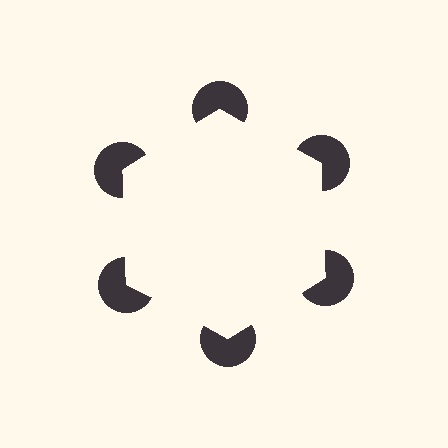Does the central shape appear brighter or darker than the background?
It typically appears slightly brighter than the background, even though no actual brightness change is drawn.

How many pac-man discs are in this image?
There are 6 — one at each vertex of the illusory hexagon.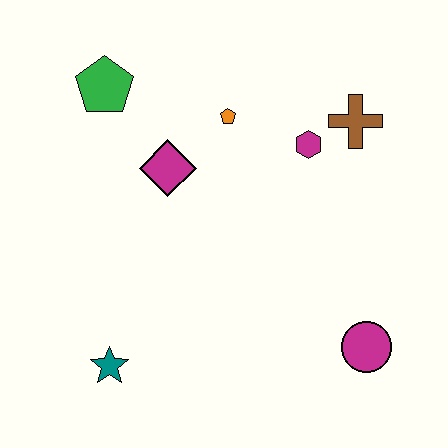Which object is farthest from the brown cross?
The teal star is farthest from the brown cross.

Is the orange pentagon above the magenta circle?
Yes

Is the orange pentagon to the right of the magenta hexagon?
No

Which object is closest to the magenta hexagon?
The brown cross is closest to the magenta hexagon.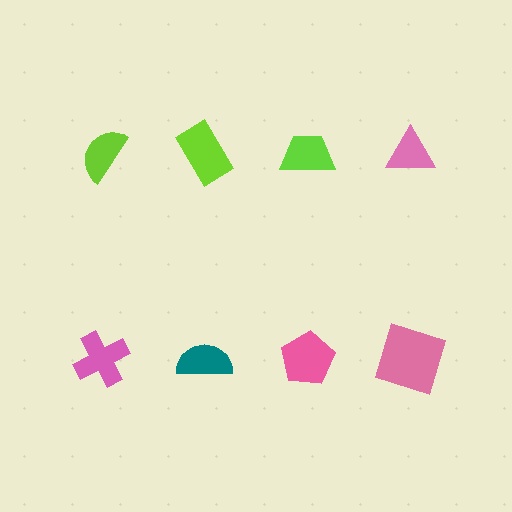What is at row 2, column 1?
A pink cross.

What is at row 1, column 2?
A lime rectangle.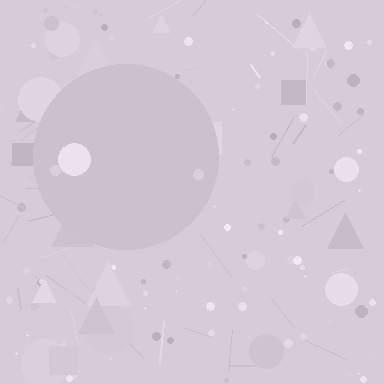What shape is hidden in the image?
A circle is hidden in the image.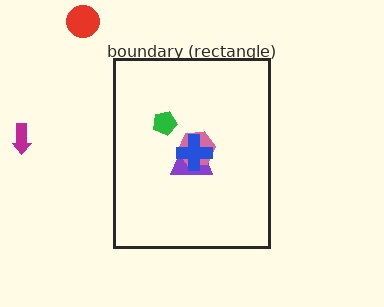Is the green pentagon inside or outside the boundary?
Inside.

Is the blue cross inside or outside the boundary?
Inside.